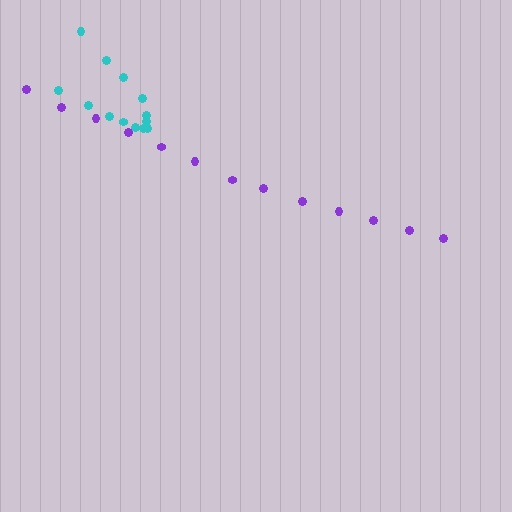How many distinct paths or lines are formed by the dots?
There are 2 distinct paths.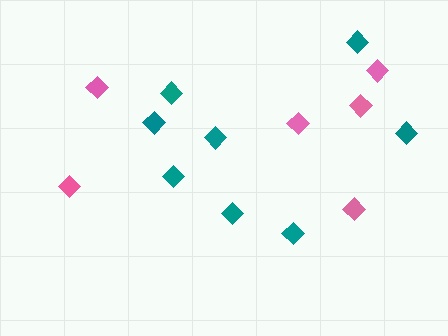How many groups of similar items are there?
There are 2 groups: one group of teal diamonds (8) and one group of pink diamonds (6).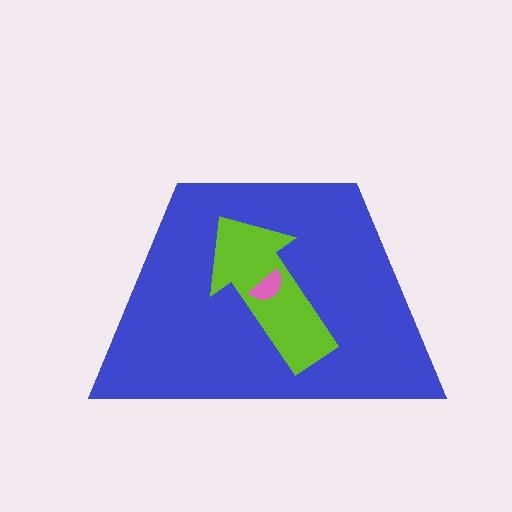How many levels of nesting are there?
3.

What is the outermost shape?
The blue trapezoid.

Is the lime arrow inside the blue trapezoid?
Yes.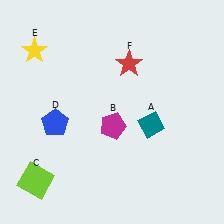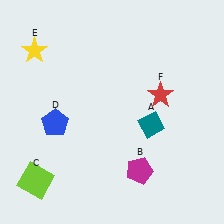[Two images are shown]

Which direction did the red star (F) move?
The red star (F) moved down.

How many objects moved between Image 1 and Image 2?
2 objects moved between the two images.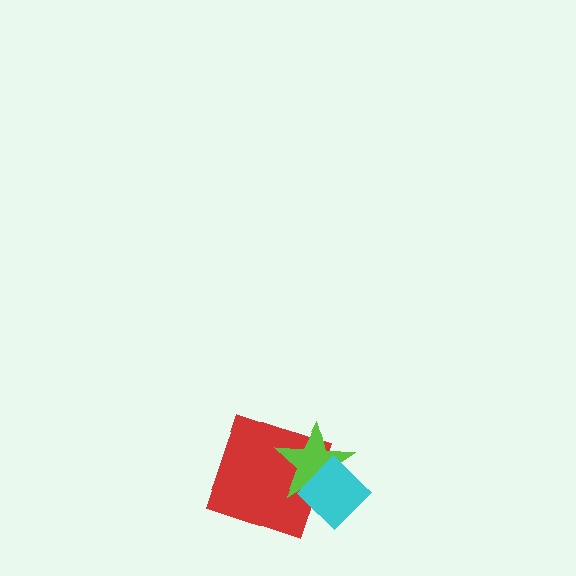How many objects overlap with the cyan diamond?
2 objects overlap with the cyan diamond.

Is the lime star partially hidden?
Yes, it is partially covered by another shape.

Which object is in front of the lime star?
The cyan diamond is in front of the lime star.